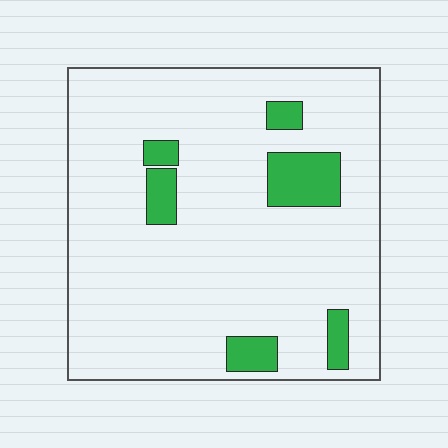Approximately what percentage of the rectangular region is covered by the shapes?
Approximately 10%.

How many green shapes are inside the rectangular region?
6.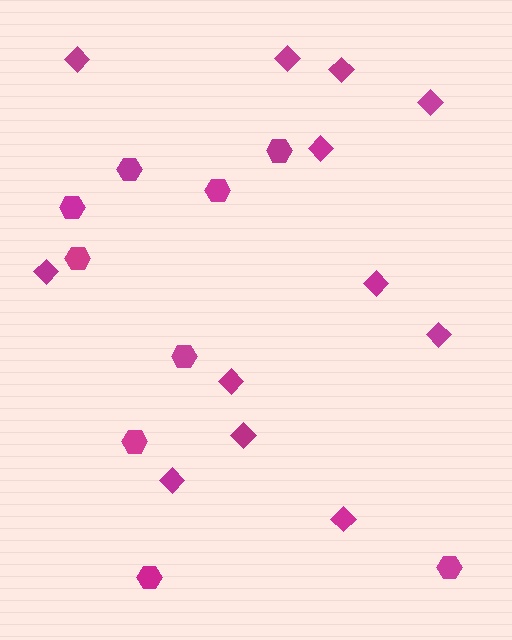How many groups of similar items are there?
There are 2 groups: one group of hexagons (9) and one group of diamonds (12).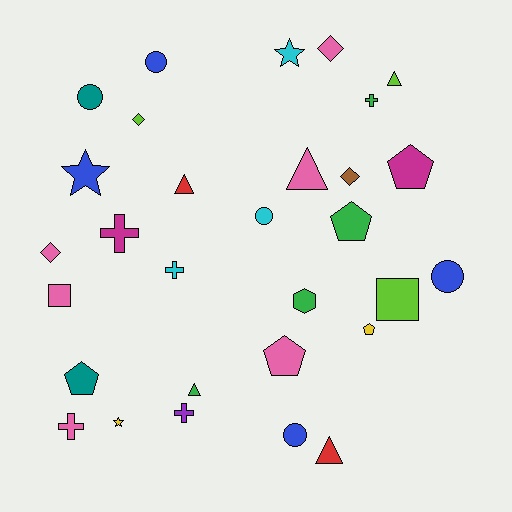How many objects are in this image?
There are 30 objects.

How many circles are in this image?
There are 5 circles.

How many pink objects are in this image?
There are 6 pink objects.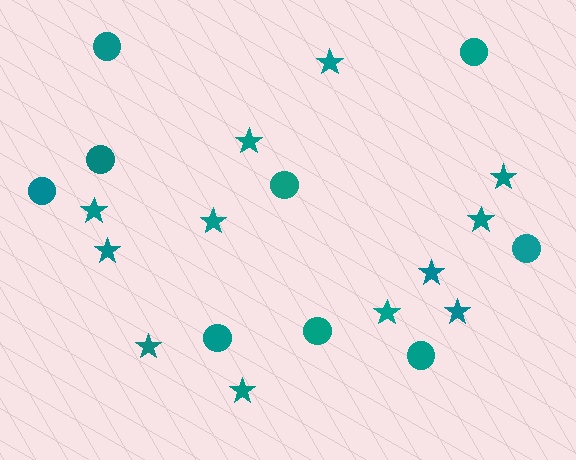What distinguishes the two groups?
There are 2 groups: one group of stars (12) and one group of circles (9).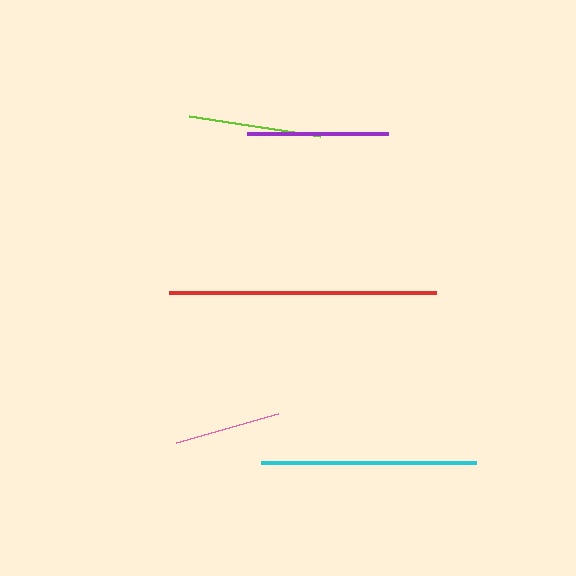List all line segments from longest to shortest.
From longest to shortest: red, cyan, purple, lime, pink.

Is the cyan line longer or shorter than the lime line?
The cyan line is longer than the lime line.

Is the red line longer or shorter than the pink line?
The red line is longer than the pink line.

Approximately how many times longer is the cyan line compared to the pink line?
The cyan line is approximately 2.0 times the length of the pink line.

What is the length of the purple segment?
The purple segment is approximately 141 pixels long.